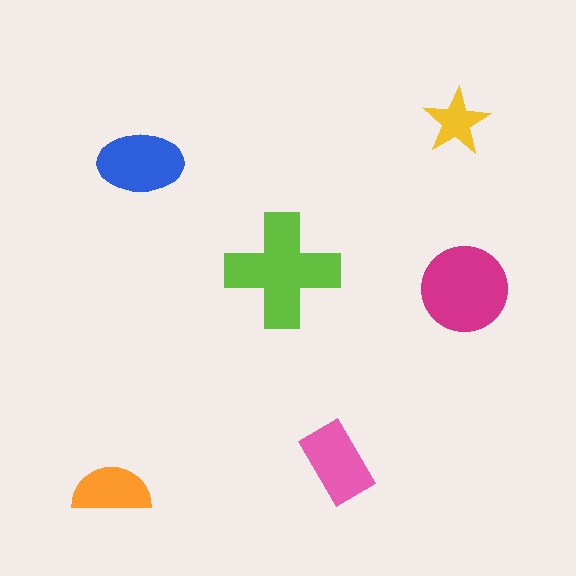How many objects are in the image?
There are 6 objects in the image.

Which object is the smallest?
The yellow star.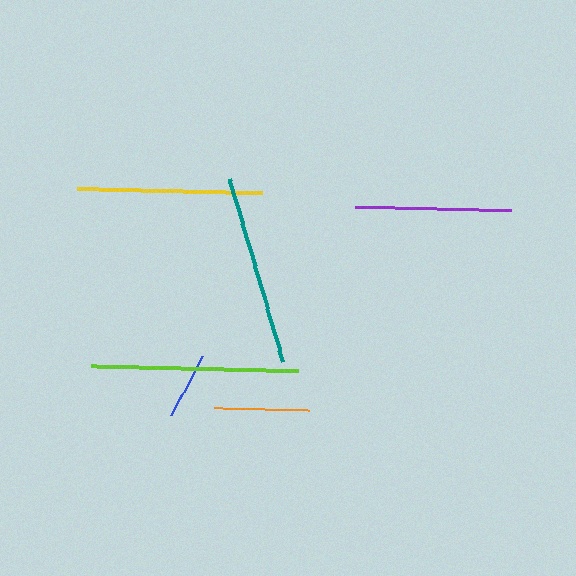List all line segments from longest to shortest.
From longest to shortest: lime, teal, yellow, purple, orange, blue.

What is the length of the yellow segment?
The yellow segment is approximately 184 pixels long.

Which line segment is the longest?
The lime line is the longest at approximately 207 pixels.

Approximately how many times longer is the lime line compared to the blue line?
The lime line is approximately 3.1 times the length of the blue line.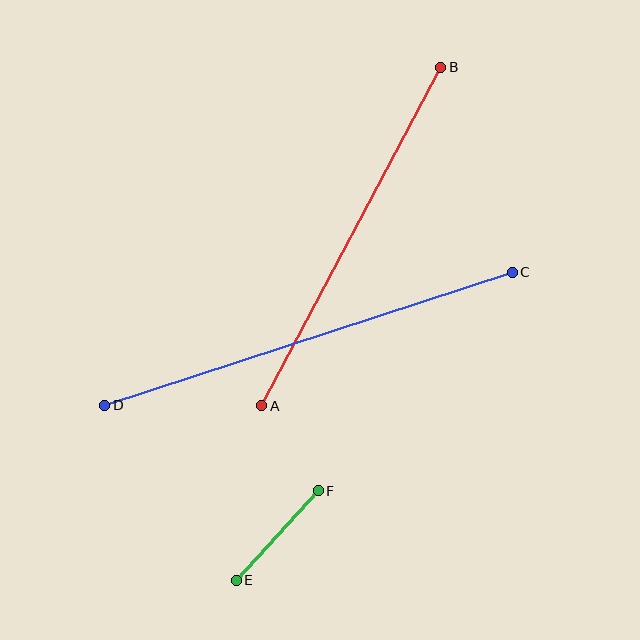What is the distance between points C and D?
The distance is approximately 429 pixels.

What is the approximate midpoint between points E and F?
The midpoint is at approximately (277, 535) pixels.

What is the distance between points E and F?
The distance is approximately 121 pixels.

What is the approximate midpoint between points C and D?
The midpoint is at approximately (308, 339) pixels.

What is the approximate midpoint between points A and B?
The midpoint is at approximately (351, 237) pixels.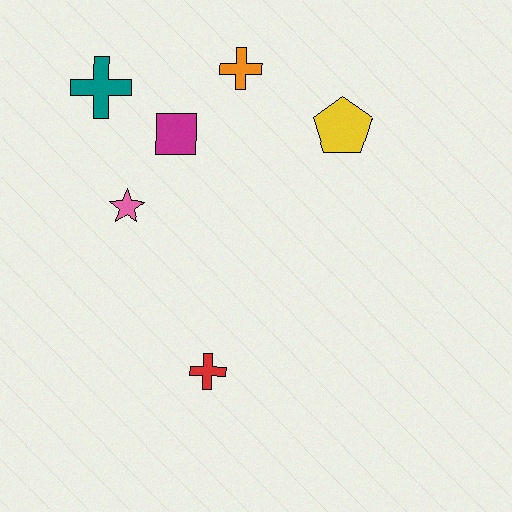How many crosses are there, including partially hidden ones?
There are 3 crosses.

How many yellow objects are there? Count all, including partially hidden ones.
There is 1 yellow object.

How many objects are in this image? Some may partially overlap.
There are 6 objects.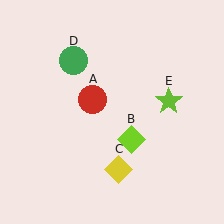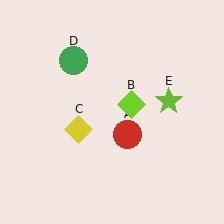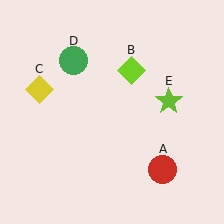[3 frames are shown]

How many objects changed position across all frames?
3 objects changed position: red circle (object A), lime diamond (object B), yellow diamond (object C).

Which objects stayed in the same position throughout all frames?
Green circle (object D) and lime star (object E) remained stationary.